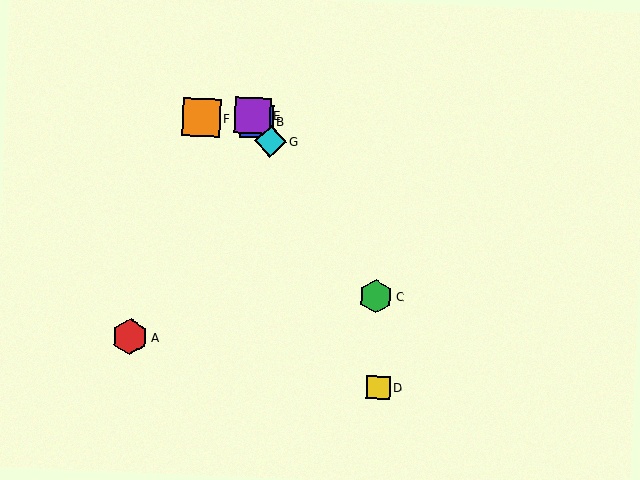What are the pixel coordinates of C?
Object C is at (376, 296).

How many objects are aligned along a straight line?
4 objects (B, C, E, G) are aligned along a straight line.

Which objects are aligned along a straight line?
Objects B, C, E, G are aligned along a straight line.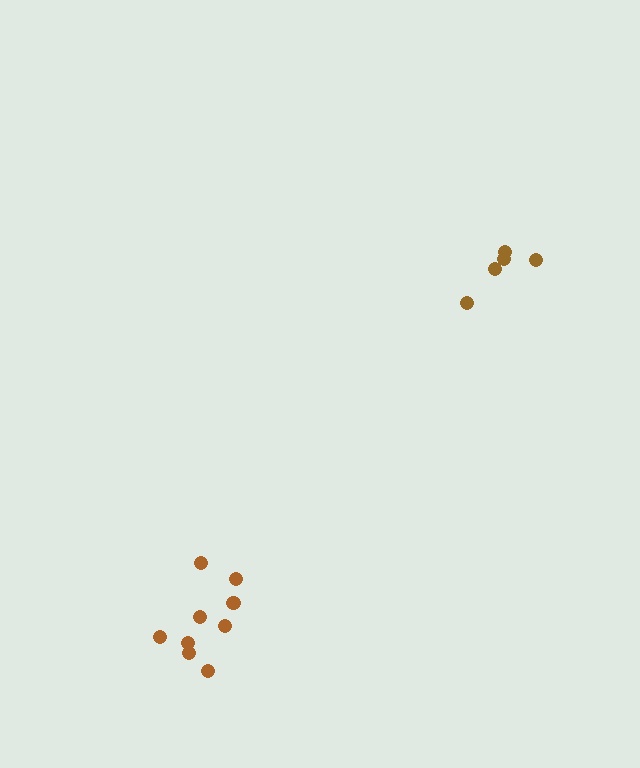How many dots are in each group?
Group 1: 9 dots, Group 2: 5 dots (14 total).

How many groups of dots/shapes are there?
There are 2 groups.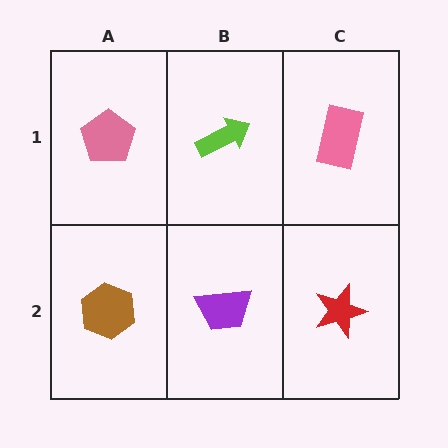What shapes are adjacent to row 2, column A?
A pink pentagon (row 1, column A), a purple trapezoid (row 2, column B).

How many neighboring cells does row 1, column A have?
2.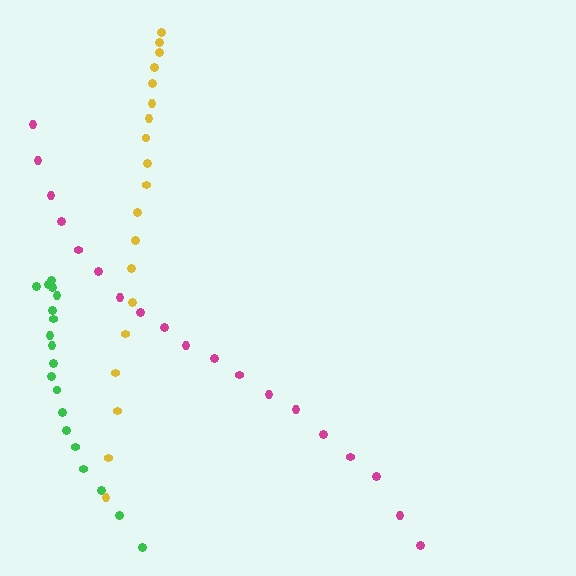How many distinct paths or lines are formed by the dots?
There are 3 distinct paths.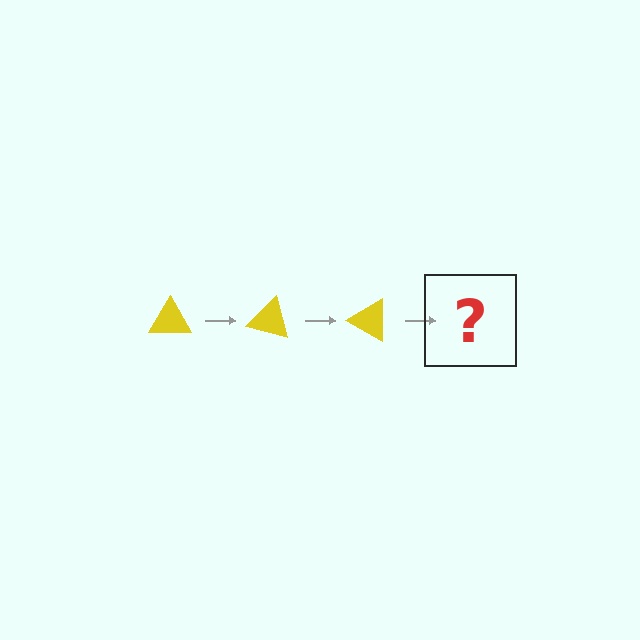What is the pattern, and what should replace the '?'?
The pattern is that the triangle rotates 15 degrees each step. The '?' should be a yellow triangle rotated 45 degrees.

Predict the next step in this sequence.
The next step is a yellow triangle rotated 45 degrees.